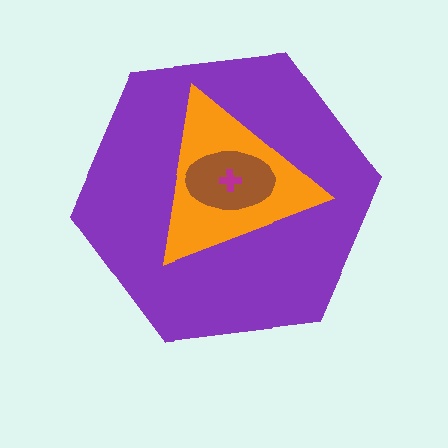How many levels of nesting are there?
4.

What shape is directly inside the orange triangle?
The brown ellipse.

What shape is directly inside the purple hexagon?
The orange triangle.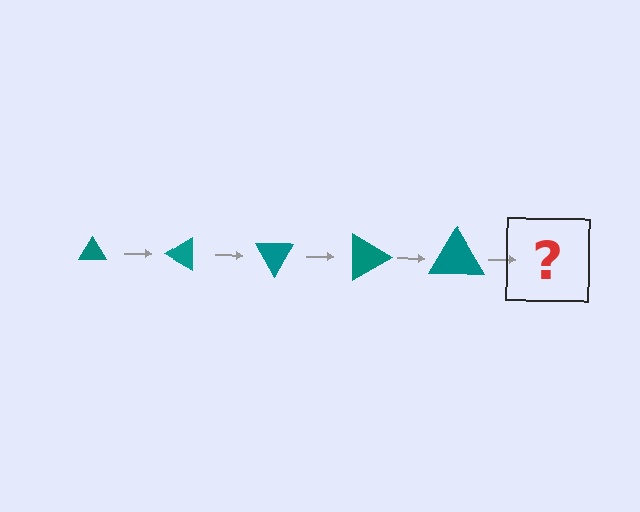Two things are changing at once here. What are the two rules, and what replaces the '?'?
The two rules are that the triangle grows larger each step and it rotates 30 degrees each step. The '?' should be a triangle, larger than the previous one and rotated 150 degrees from the start.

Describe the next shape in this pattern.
It should be a triangle, larger than the previous one and rotated 150 degrees from the start.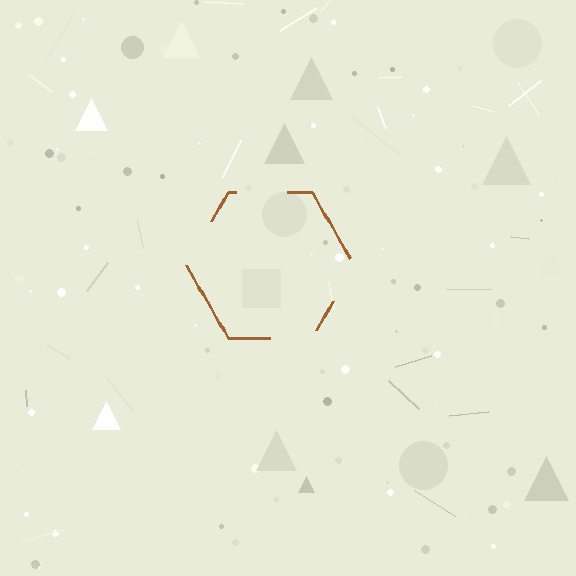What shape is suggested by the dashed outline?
The dashed outline suggests a hexagon.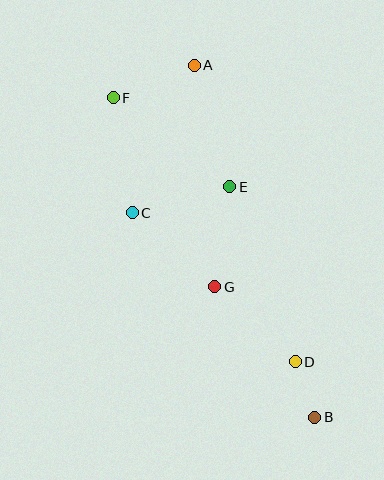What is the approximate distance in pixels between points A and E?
The distance between A and E is approximately 127 pixels.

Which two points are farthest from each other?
Points B and F are farthest from each other.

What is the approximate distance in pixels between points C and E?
The distance between C and E is approximately 101 pixels.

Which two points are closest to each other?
Points B and D are closest to each other.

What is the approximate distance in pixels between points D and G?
The distance between D and G is approximately 110 pixels.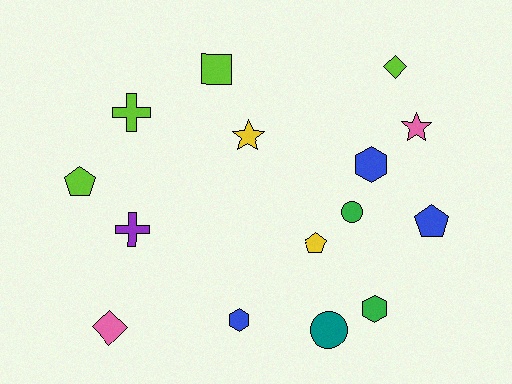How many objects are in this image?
There are 15 objects.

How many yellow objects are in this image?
There are 2 yellow objects.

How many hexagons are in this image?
There are 3 hexagons.